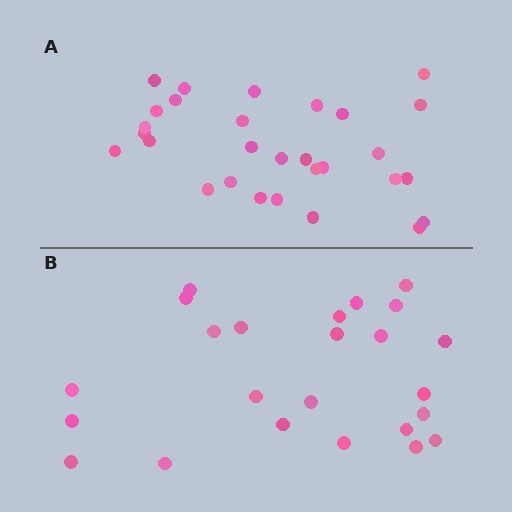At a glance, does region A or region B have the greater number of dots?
Region A (the top region) has more dots.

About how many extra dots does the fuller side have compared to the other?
Region A has about 5 more dots than region B.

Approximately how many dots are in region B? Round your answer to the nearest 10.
About 20 dots. (The exact count is 24, which rounds to 20.)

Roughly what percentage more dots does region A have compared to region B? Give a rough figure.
About 20% more.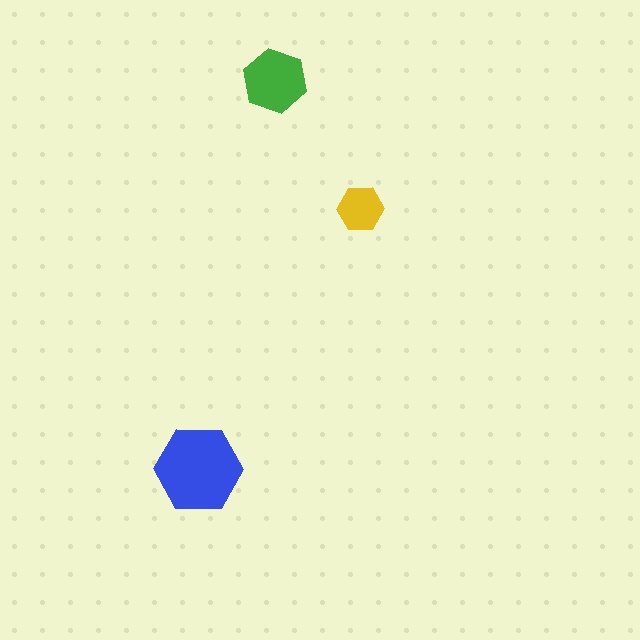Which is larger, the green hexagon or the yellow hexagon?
The green one.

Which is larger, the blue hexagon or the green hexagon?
The blue one.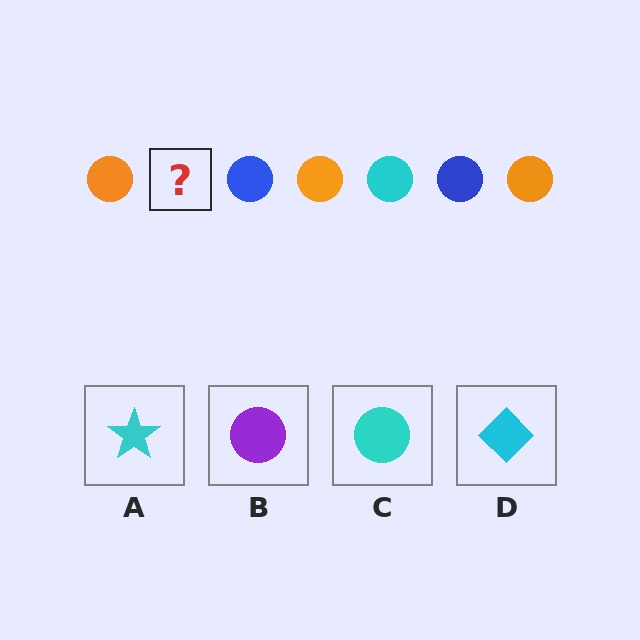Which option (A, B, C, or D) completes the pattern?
C.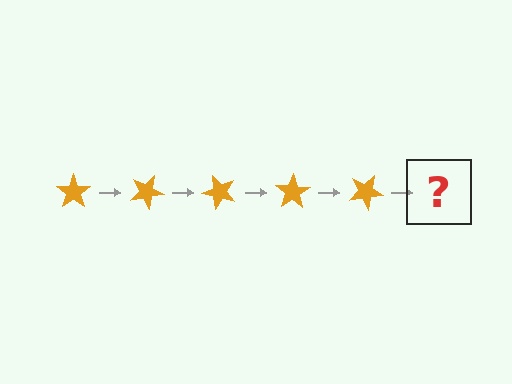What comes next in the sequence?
The next element should be an orange star rotated 125 degrees.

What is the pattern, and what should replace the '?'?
The pattern is that the star rotates 25 degrees each step. The '?' should be an orange star rotated 125 degrees.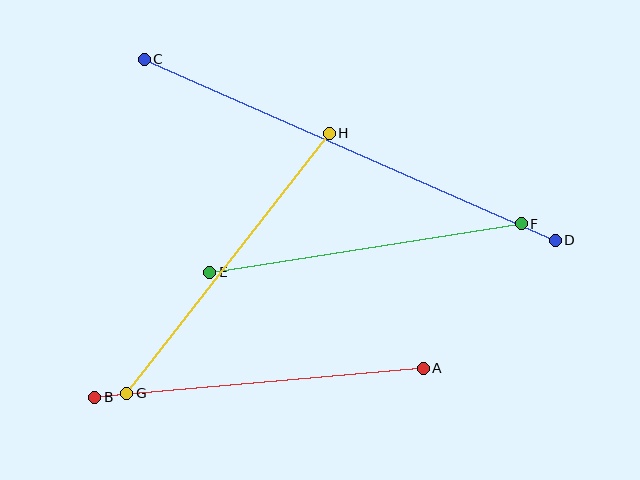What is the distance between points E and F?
The distance is approximately 315 pixels.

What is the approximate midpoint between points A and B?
The midpoint is at approximately (259, 383) pixels.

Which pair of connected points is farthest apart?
Points C and D are farthest apart.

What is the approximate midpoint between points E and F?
The midpoint is at approximately (366, 248) pixels.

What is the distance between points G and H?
The distance is approximately 330 pixels.